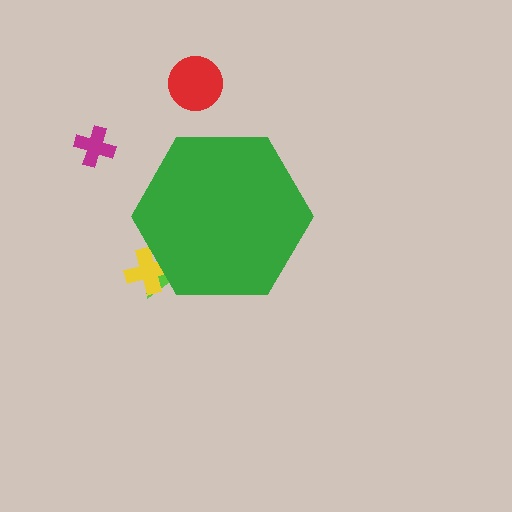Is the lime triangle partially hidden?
Yes, the lime triangle is partially hidden behind the green hexagon.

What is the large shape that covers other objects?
A green hexagon.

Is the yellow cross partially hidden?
Yes, the yellow cross is partially hidden behind the green hexagon.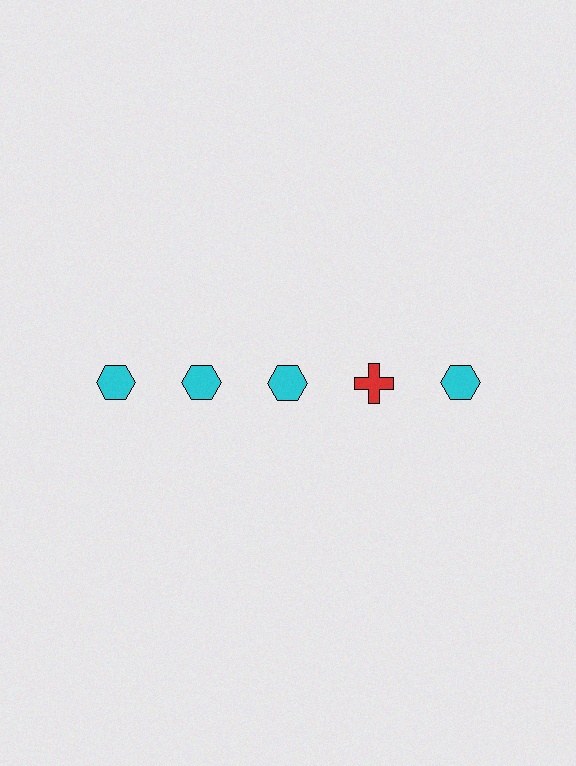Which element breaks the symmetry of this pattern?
The red cross in the top row, second from right column breaks the symmetry. All other shapes are cyan hexagons.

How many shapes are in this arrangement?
There are 5 shapes arranged in a grid pattern.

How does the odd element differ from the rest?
It differs in both color (red instead of cyan) and shape (cross instead of hexagon).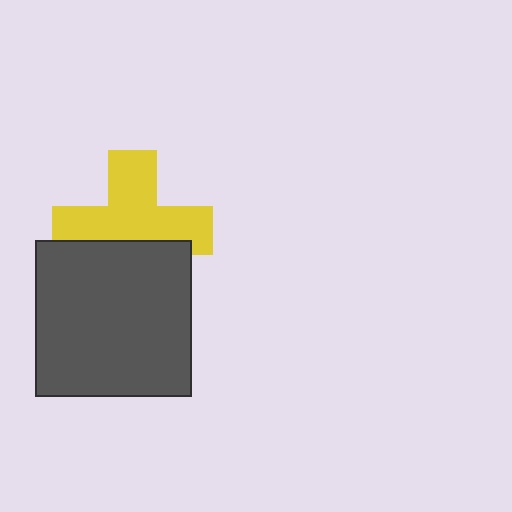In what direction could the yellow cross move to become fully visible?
The yellow cross could move up. That would shift it out from behind the dark gray square entirely.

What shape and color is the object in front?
The object in front is a dark gray square.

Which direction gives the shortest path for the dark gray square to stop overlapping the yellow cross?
Moving down gives the shortest separation.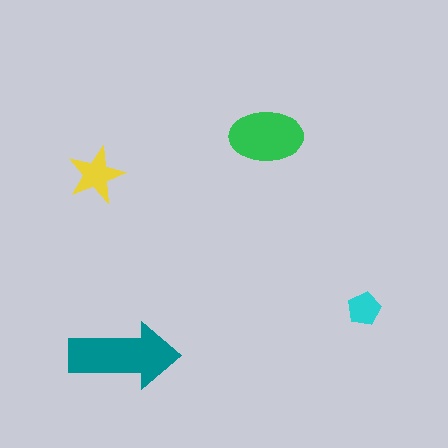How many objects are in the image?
There are 4 objects in the image.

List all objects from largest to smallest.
The teal arrow, the green ellipse, the yellow star, the cyan pentagon.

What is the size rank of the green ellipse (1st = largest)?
2nd.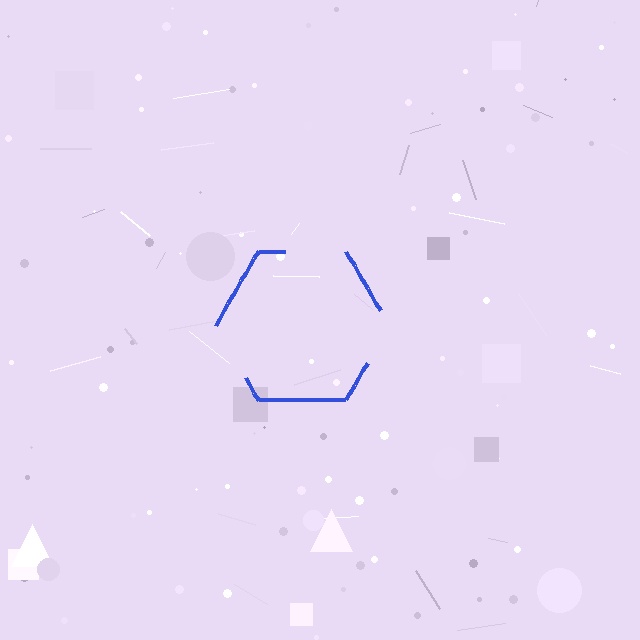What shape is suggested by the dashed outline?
The dashed outline suggests a hexagon.